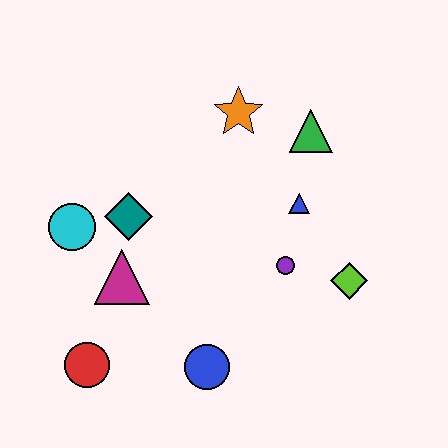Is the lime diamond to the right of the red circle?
Yes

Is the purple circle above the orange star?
No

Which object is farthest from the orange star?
The red circle is farthest from the orange star.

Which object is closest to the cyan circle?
The teal diamond is closest to the cyan circle.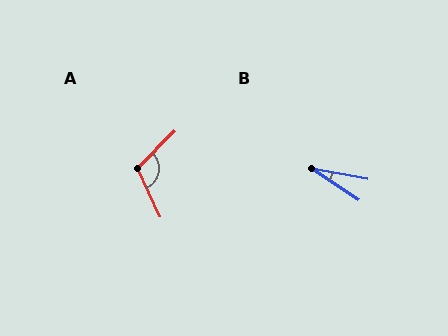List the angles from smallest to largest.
B (23°), A (110°).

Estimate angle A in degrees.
Approximately 110 degrees.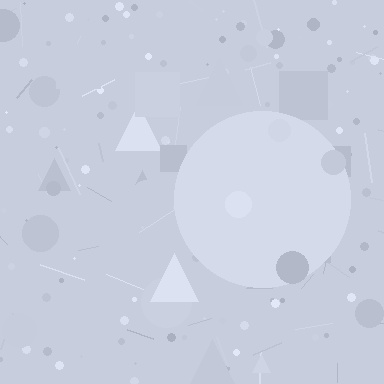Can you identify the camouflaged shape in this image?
The camouflaged shape is a circle.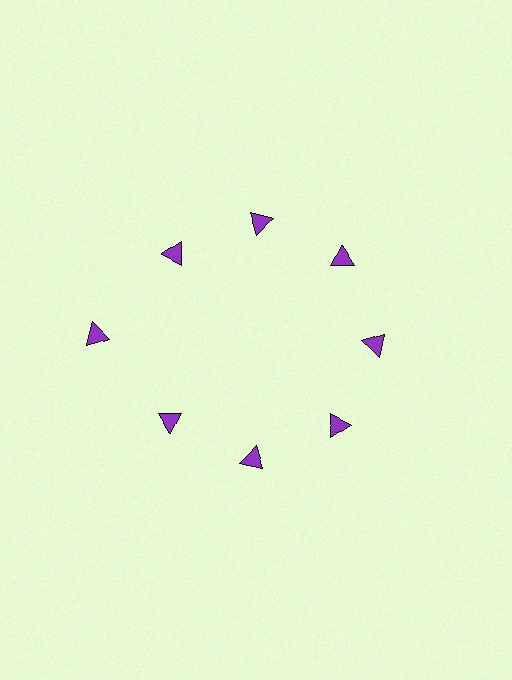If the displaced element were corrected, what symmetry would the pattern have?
It would have 8-fold rotational symmetry — the pattern would map onto itself every 45 degrees.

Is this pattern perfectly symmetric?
No. The 8 purple triangles are arranged in a ring, but one element near the 9 o'clock position is pushed outward from the center, breaking the 8-fold rotational symmetry.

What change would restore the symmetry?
The symmetry would be restored by moving it inward, back onto the ring so that all 8 triangles sit at equal angles and equal distance from the center.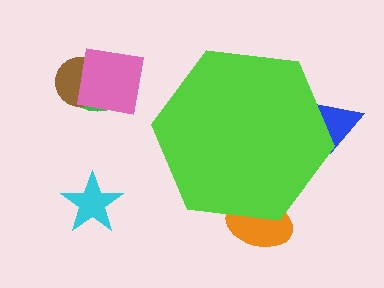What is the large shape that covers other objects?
A lime hexagon.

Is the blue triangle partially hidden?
Yes, the blue triangle is partially hidden behind the lime hexagon.